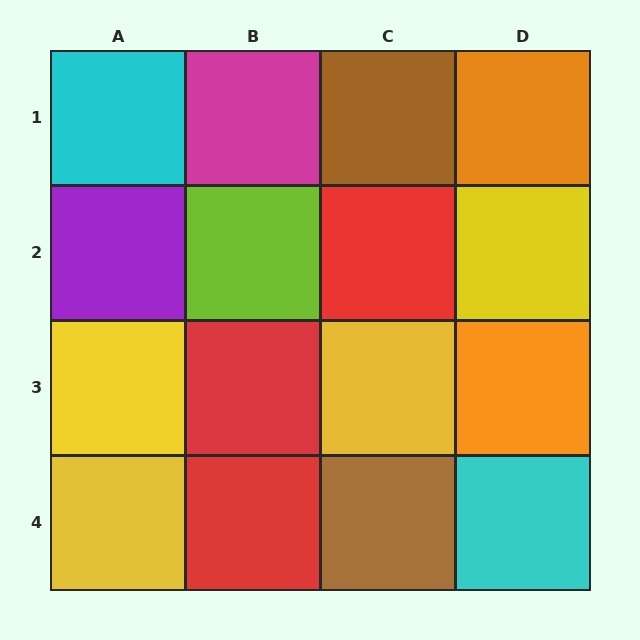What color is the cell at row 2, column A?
Purple.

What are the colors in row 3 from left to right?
Yellow, red, yellow, orange.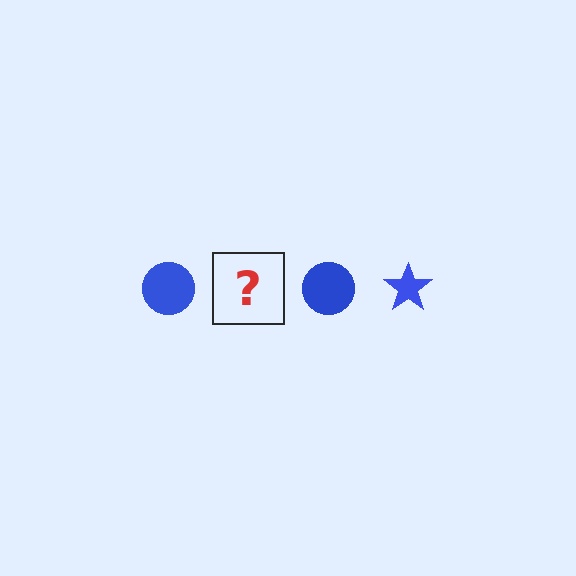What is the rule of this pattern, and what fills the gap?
The rule is that the pattern cycles through circle, star shapes in blue. The gap should be filled with a blue star.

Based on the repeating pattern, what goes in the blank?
The blank should be a blue star.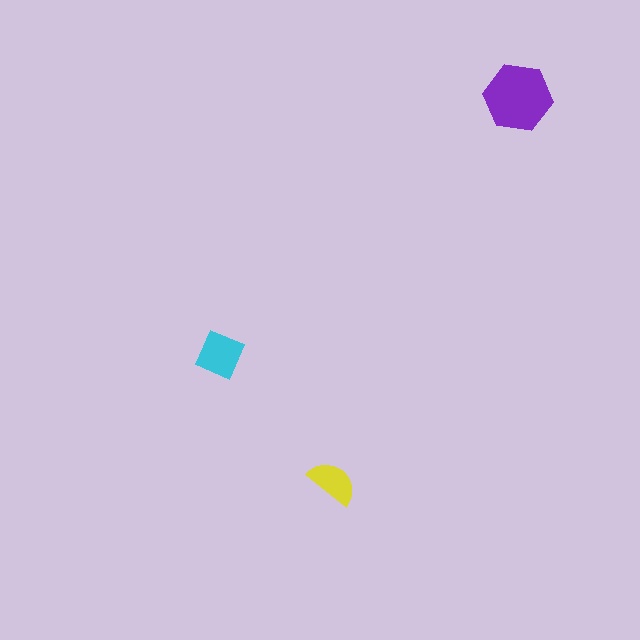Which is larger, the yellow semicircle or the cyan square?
The cyan square.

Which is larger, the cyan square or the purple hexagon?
The purple hexagon.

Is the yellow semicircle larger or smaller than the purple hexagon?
Smaller.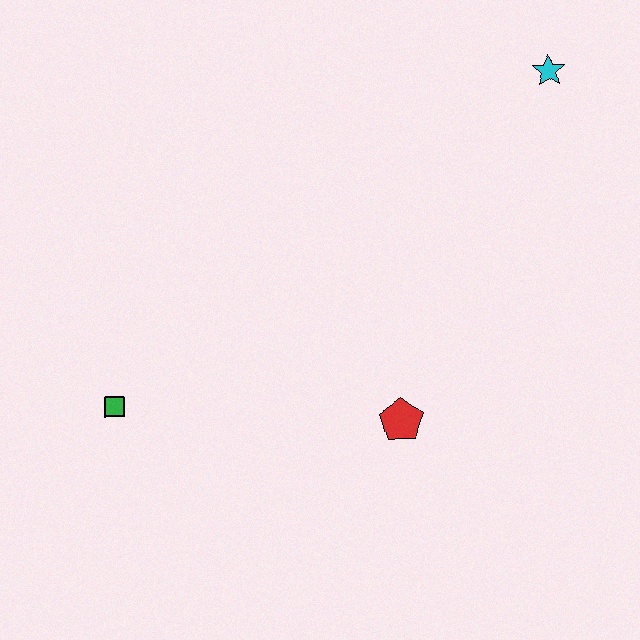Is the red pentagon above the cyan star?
No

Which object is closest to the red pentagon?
The green square is closest to the red pentagon.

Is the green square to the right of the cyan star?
No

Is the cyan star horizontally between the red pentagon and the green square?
No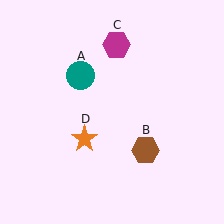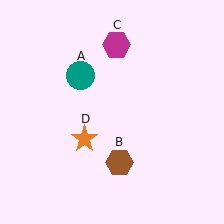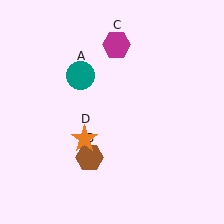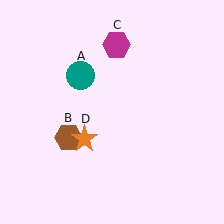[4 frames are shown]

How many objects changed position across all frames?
1 object changed position: brown hexagon (object B).